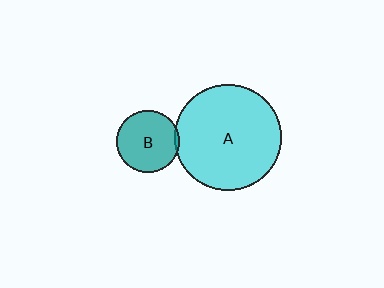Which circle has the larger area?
Circle A (cyan).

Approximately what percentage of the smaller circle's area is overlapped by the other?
Approximately 5%.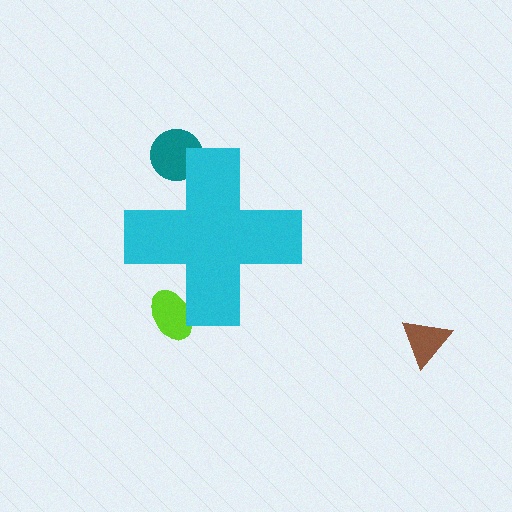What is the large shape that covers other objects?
A cyan cross.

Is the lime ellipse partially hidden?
Yes, the lime ellipse is partially hidden behind the cyan cross.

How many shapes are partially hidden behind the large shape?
2 shapes are partially hidden.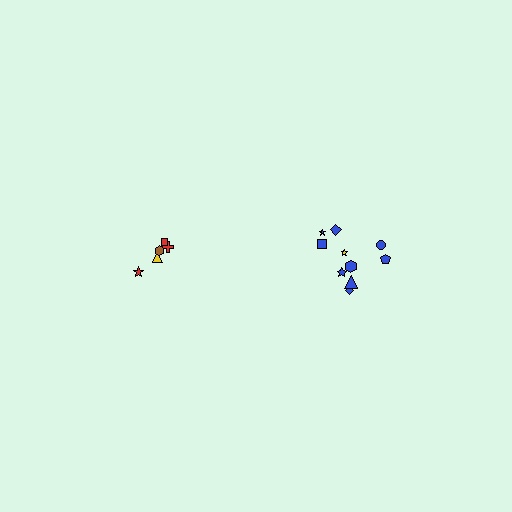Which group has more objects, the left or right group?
The right group.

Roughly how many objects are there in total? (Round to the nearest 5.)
Roughly 15 objects in total.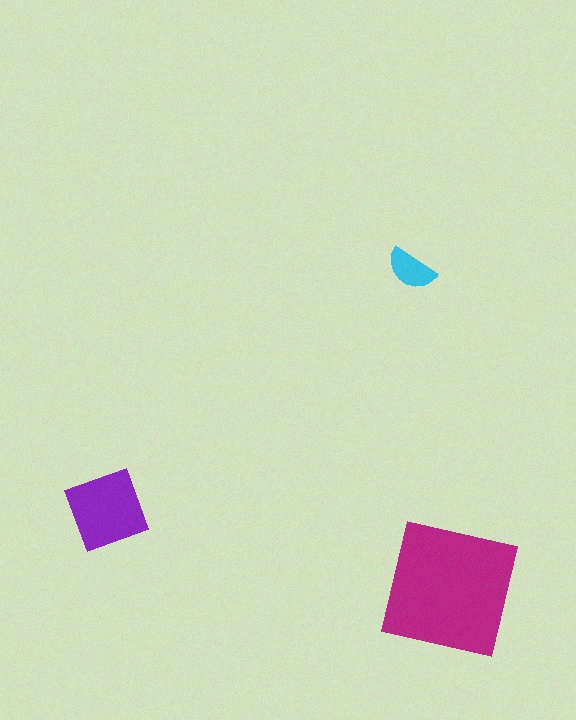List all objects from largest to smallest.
The magenta square, the purple diamond, the cyan semicircle.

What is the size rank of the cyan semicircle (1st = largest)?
3rd.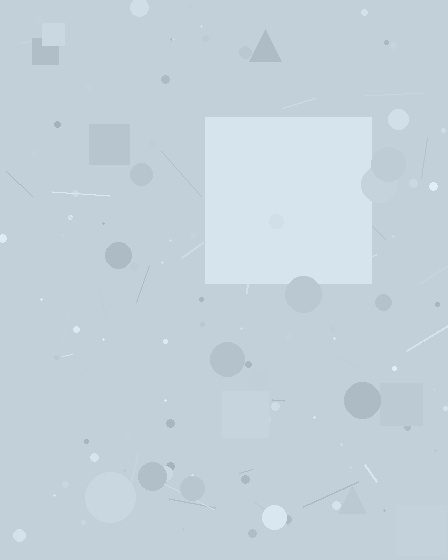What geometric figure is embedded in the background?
A square is embedded in the background.